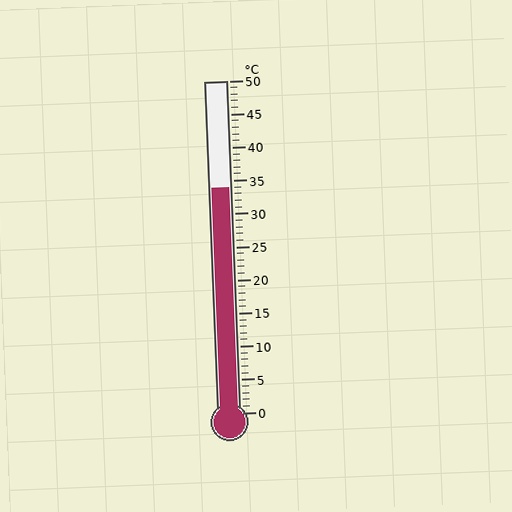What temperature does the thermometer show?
The thermometer shows approximately 34°C.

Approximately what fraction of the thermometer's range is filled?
The thermometer is filled to approximately 70% of its range.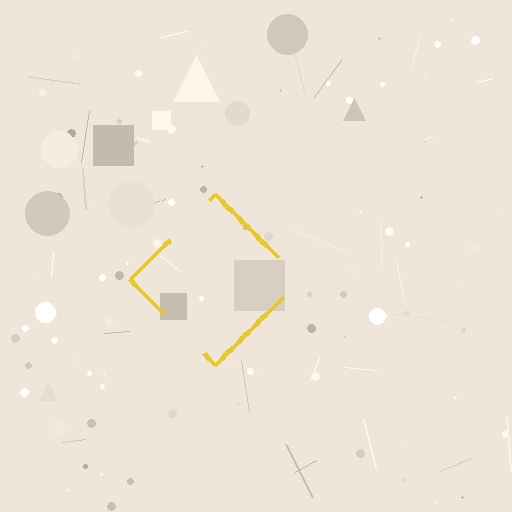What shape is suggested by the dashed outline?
The dashed outline suggests a diamond.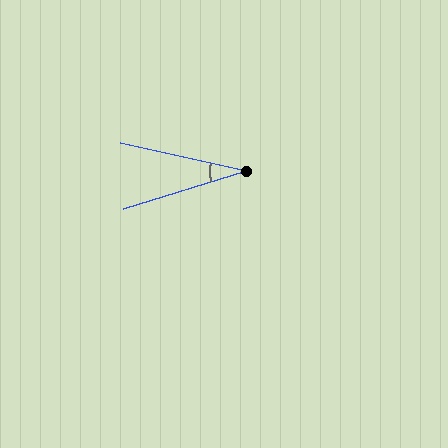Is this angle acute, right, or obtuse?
It is acute.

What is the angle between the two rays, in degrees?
Approximately 30 degrees.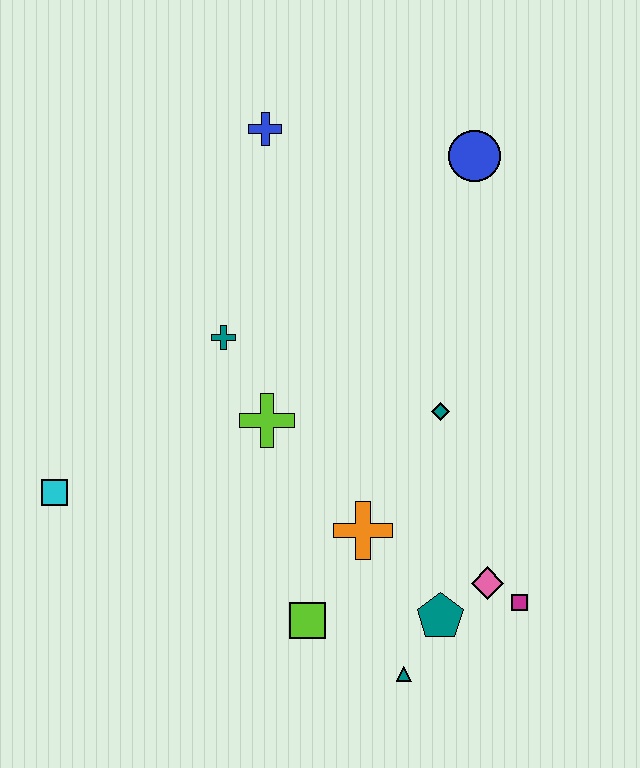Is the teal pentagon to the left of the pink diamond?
Yes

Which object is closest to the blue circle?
The blue cross is closest to the blue circle.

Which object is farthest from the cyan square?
The blue circle is farthest from the cyan square.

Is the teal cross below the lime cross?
No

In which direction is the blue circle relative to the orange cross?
The blue circle is above the orange cross.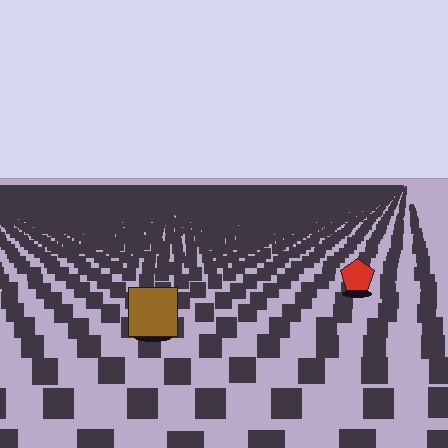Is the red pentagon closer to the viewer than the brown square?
No. The brown square is closer — you can tell from the texture gradient: the ground texture is coarser near it.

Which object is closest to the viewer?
The brown square is closest. The texture marks near it are larger and more spread out.